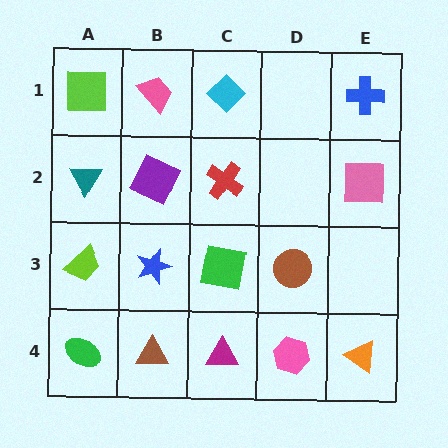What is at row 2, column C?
A red cross.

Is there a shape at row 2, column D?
No, that cell is empty.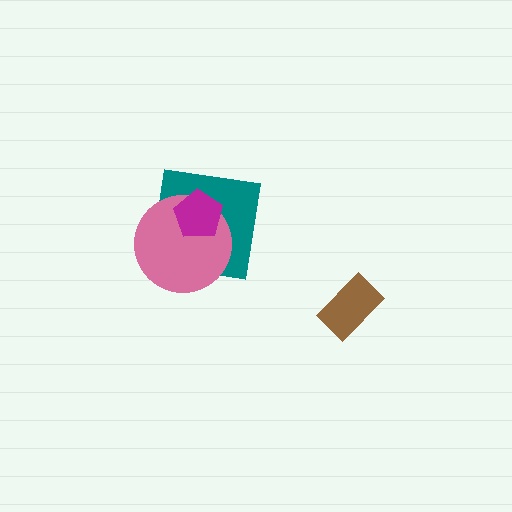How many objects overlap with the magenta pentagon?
2 objects overlap with the magenta pentagon.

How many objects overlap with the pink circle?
2 objects overlap with the pink circle.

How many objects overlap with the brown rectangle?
0 objects overlap with the brown rectangle.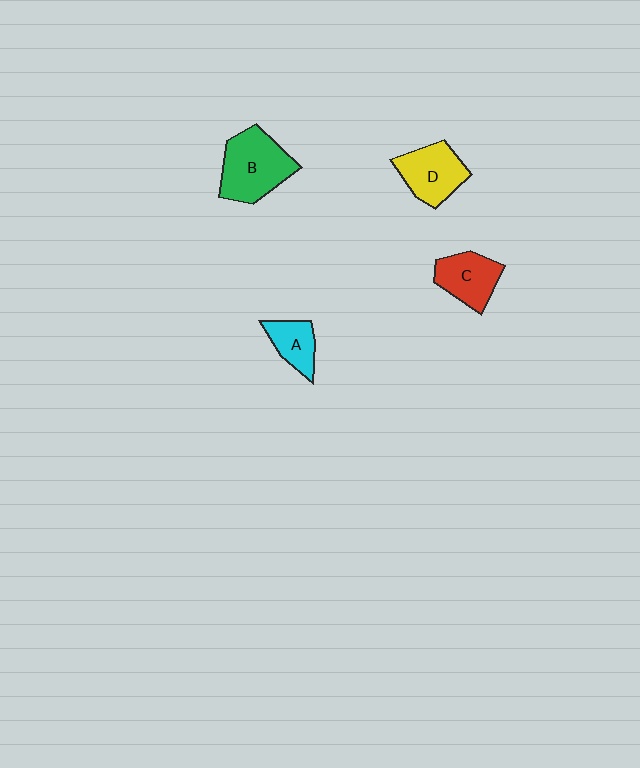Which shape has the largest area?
Shape B (green).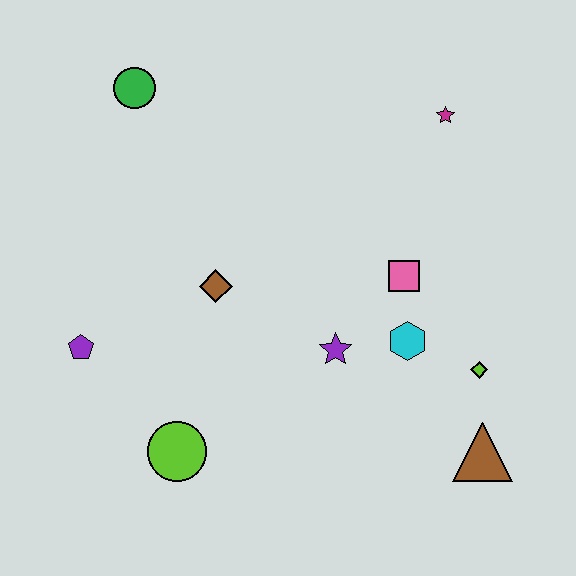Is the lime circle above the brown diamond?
No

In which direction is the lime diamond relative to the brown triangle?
The lime diamond is above the brown triangle.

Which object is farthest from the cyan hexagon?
The green circle is farthest from the cyan hexagon.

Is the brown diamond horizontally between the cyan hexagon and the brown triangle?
No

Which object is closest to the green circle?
The brown diamond is closest to the green circle.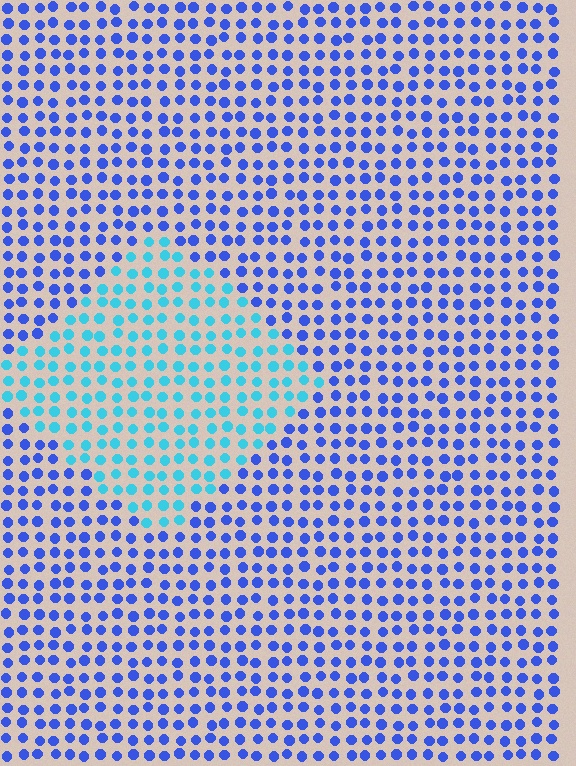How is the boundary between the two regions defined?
The boundary is defined purely by a slight shift in hue (about 42 degrees). Spacing, size, and orientation are identical on both sides.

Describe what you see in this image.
The image is filled with small blue elements in a uniform arrangement. A diamond-shaped region is visible where the elements are tinted to a slightly different hue, forming a subtle color boundary.